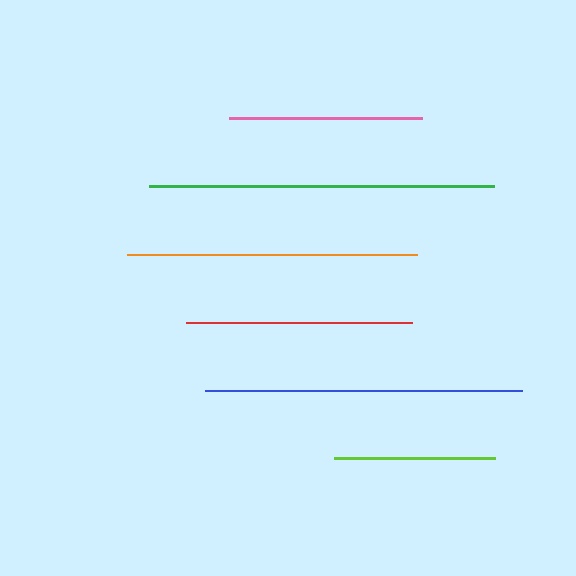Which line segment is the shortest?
The lime line is the shortest at approximately 161 pixels.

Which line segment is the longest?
The green line is the longest at approximately 345 pixels.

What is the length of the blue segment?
The blue segment is approximately 317 pixels long.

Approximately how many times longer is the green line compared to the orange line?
The green line is approximately 1.2 times the length of the orange line.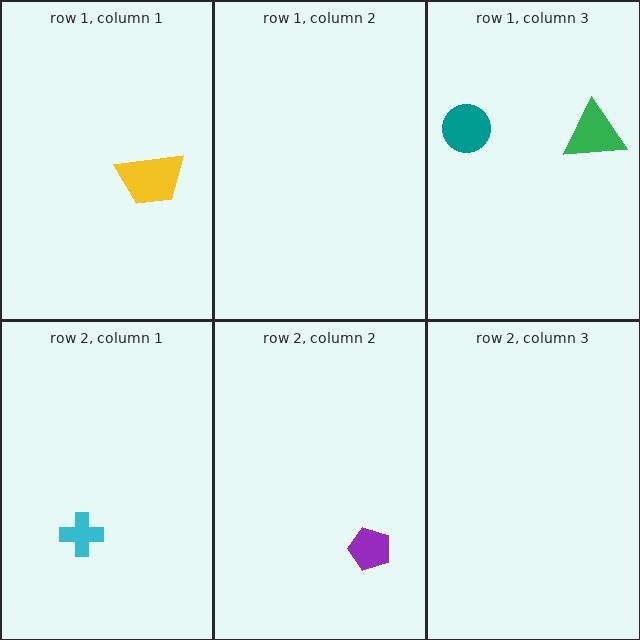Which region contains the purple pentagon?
The row 2, column 2 region.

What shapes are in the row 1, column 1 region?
The yellow trapezoid.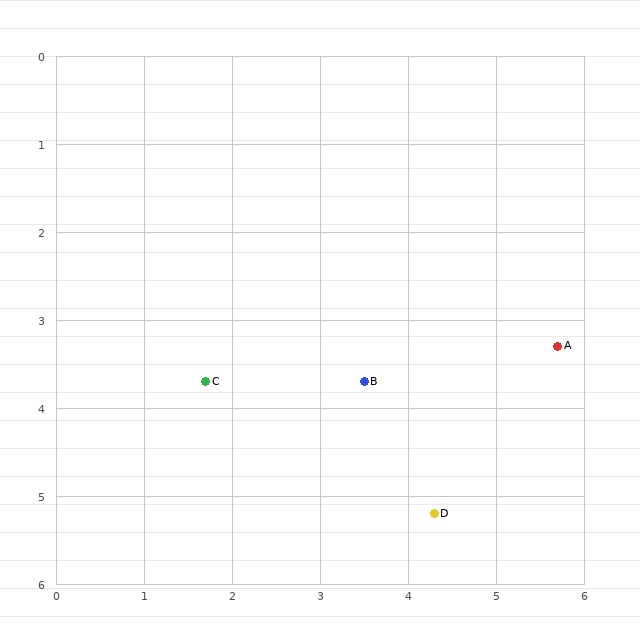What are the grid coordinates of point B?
Point B is at approximately (3.5, 3.7).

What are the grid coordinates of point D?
Point D is at approximately (4.3, 5.2).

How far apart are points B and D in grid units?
Points B and D are about 1.7 grid units apart.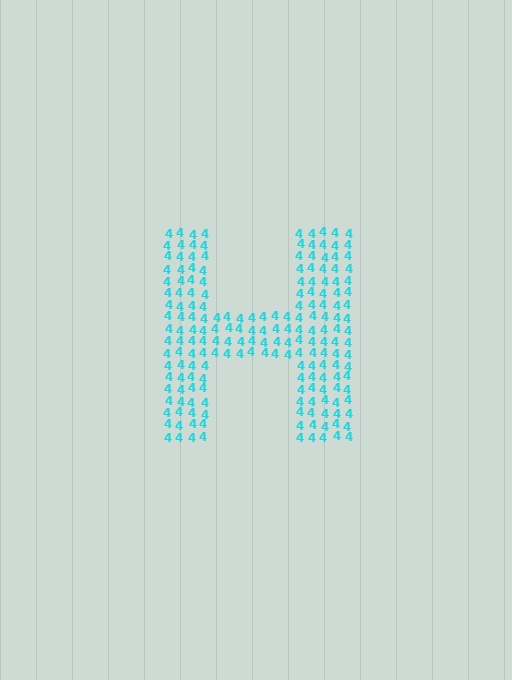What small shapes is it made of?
It is made of small digit 4's.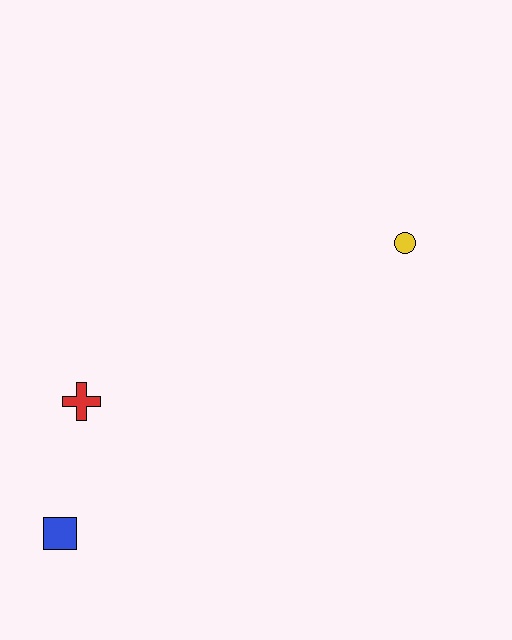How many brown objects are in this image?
There are no brown objects.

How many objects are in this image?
There are 3 objects.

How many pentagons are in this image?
There are no pentagons.